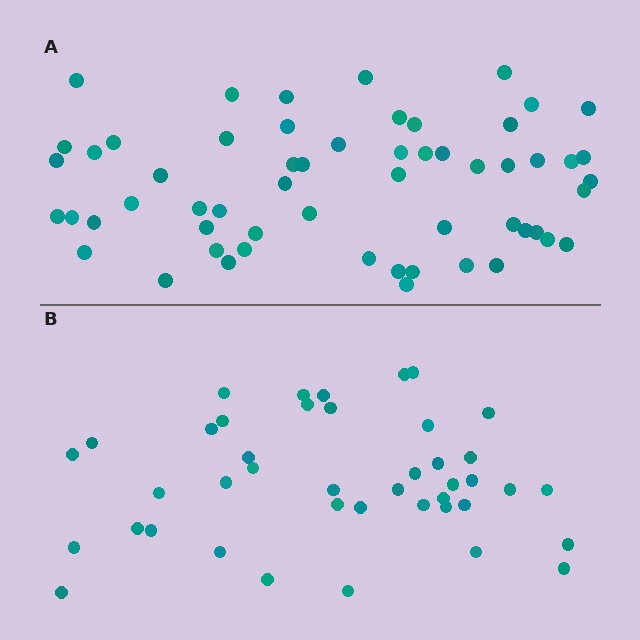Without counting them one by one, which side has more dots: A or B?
Region A (the top region) has more dots.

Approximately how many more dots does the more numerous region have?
Region A has approximately 15 more dots than region B.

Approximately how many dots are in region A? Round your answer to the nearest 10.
About 60 dots. (The exact count is 58, which rounds to 60.)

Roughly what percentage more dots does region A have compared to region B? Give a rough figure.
About 40% more.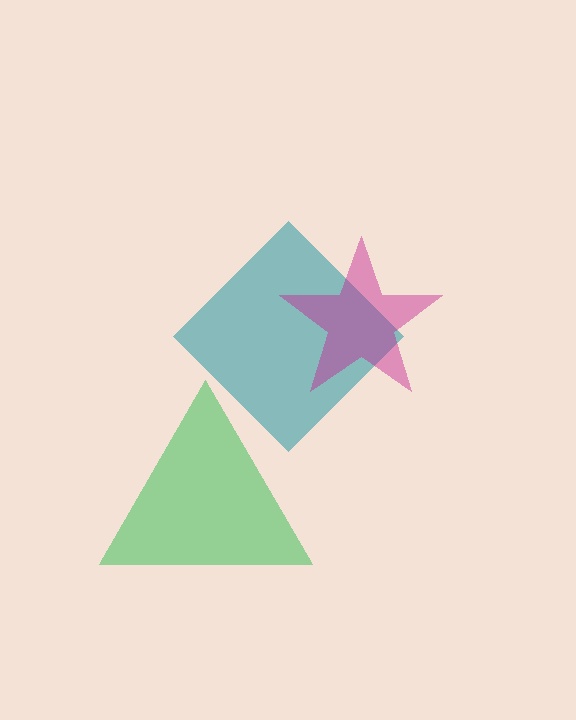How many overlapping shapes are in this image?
There are 3 overlapping shapes in the image.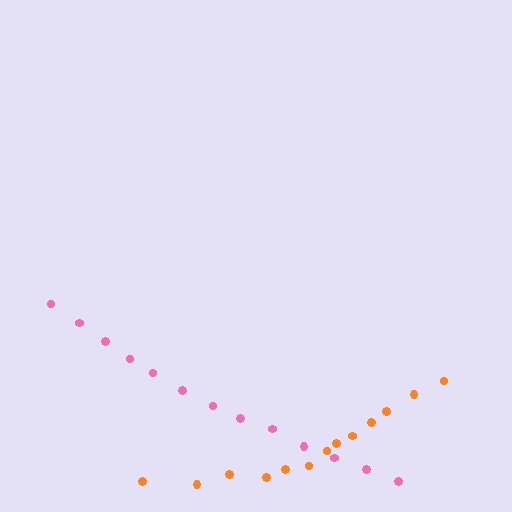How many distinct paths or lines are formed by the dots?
There are 2 distinct paths.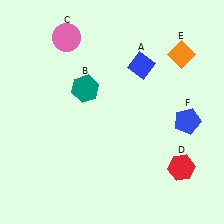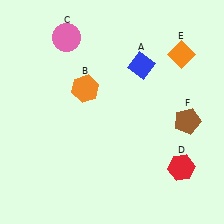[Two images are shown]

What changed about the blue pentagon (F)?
In Image 1, F is blue. In Image 2, it changed to brown.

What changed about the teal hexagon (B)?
In Image 1, B is teal. In Image 2, it changed to orange.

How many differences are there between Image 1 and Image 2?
There are 2 differences between the two images.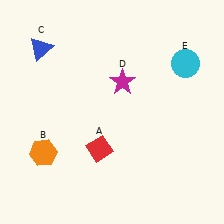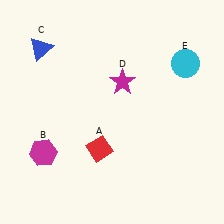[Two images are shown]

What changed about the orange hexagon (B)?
In Image 1, B is orange. In Image 2, it changed to magenta.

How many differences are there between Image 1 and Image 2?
There is 1 difference between the two images.